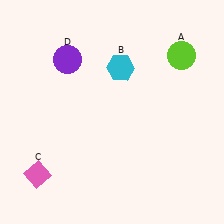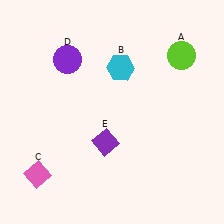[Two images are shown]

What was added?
A purple diamond (E) was added in Image 2.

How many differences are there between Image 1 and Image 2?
There is 1 difference between the two images.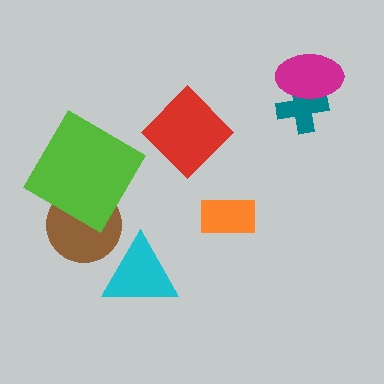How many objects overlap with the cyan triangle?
0 objects overlap with the cyan triangle.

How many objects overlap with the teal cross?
1 object overlaps with the teal cross.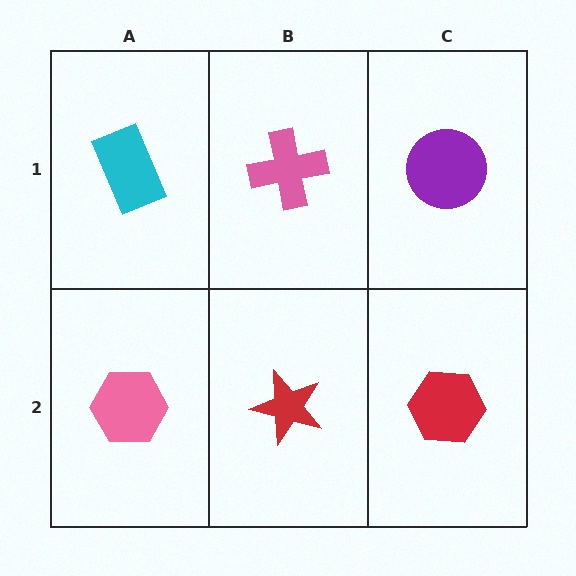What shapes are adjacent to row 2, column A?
A cyan rectangle (row 1, column A), a red star (row 2, column B).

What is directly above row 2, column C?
A purple circle.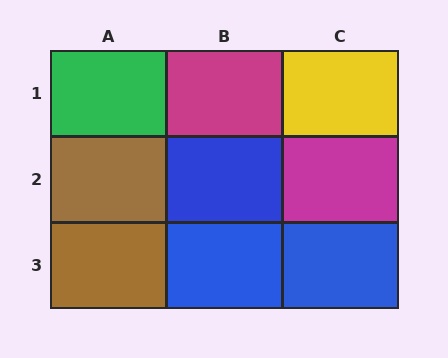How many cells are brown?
2 cells are brown.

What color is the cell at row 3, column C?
Blue.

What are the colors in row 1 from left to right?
Green, magenta, yellow.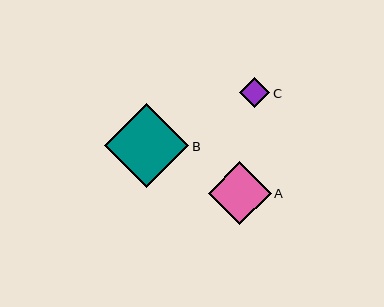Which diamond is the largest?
Diamond B is the largest with a size of approximately 84 pixels.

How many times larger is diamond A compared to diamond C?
Diamond A is approximately 2.1 times the size of diamond C.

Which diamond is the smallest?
Diamond C is the smallest with a size of approximately 30 pixels.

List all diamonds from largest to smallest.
From largest to smallest: B, A, C.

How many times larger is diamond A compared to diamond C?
Diamond A is approximately 2.1 times the size of diamond C.